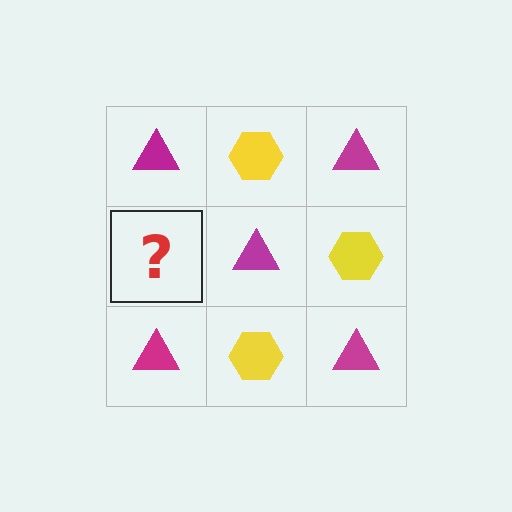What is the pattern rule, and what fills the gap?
The rule is that it alternates magenta triangle and yellow hexagon in a checkerboard pattern. The gap should be filled with a yellow hexagon.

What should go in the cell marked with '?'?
The missing cell should contain a yellow hexagon.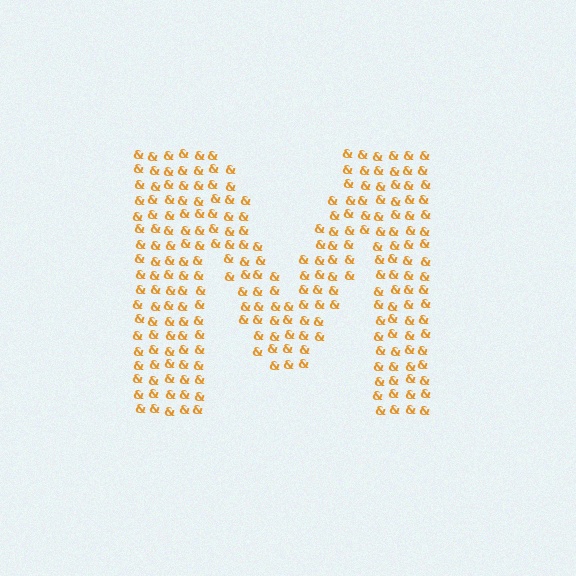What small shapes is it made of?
It is made of small ampersands.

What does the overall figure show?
The overall figure shows the letter M.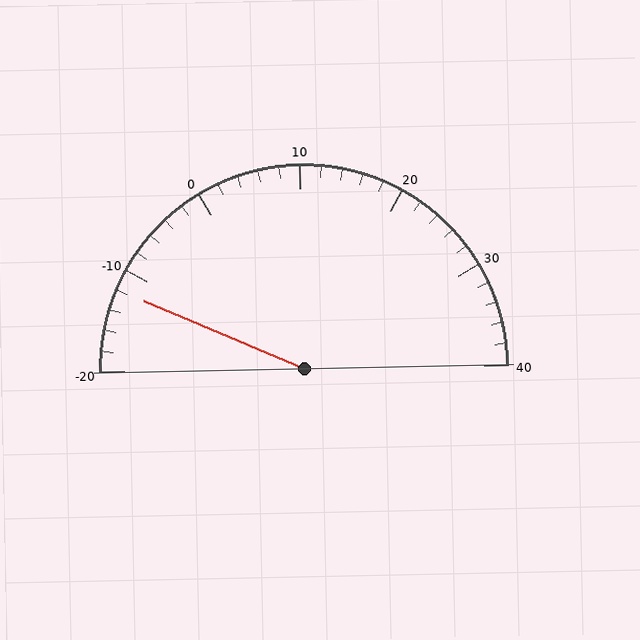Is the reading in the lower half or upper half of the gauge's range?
The reading is in the lower half of the range (-20 to 40).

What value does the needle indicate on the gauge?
The needle indicates approximately -12.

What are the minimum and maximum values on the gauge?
The gauge ranges from -20 to 40.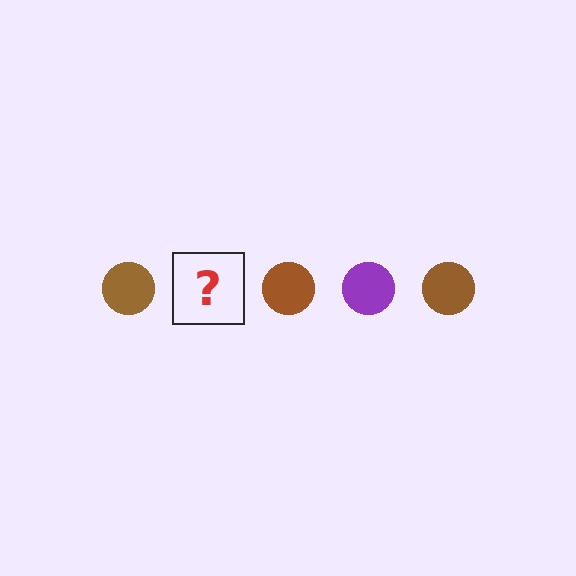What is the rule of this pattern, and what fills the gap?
The rule is that the pattern cycles through brown, purple circles. The gap should be filled with a purple circle.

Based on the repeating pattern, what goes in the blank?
The blank should be a purple circle.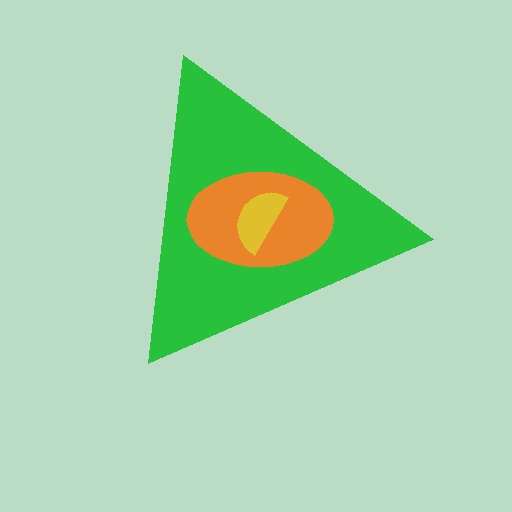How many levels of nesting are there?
3.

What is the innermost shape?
The yellow semicircle.